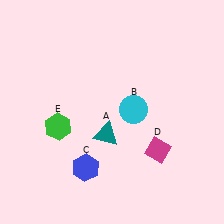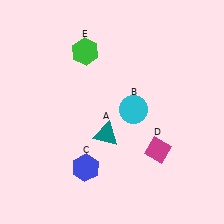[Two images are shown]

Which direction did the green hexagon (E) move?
The green hexagon (E) moved up.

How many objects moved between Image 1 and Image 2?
1 object moved between the two images.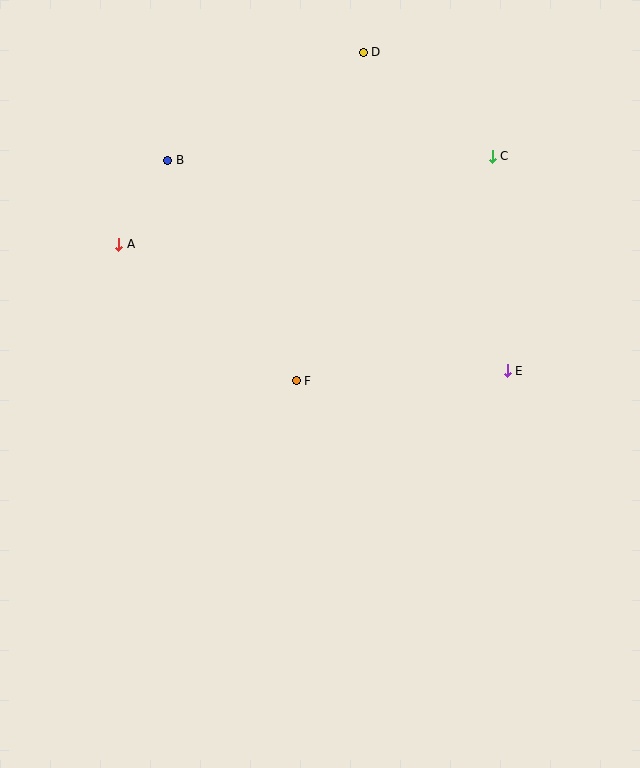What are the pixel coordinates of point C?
Point C is at (492, 156).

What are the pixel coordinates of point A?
Point A is at (119, 244).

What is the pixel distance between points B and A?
The distance between B and A is 97 pixels.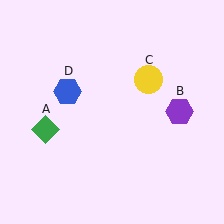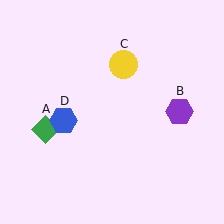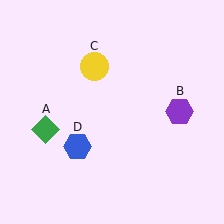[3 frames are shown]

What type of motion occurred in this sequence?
The yellow circle (object C), blue hexagon (object D) rotated counterclockwise around the center of the scene.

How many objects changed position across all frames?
2 objects changed position: yellow circle (object C), blue hexagon (object D).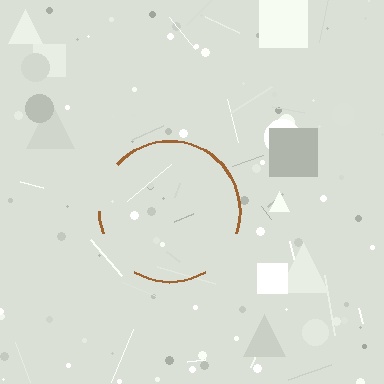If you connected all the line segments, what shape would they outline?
They would outline a circle.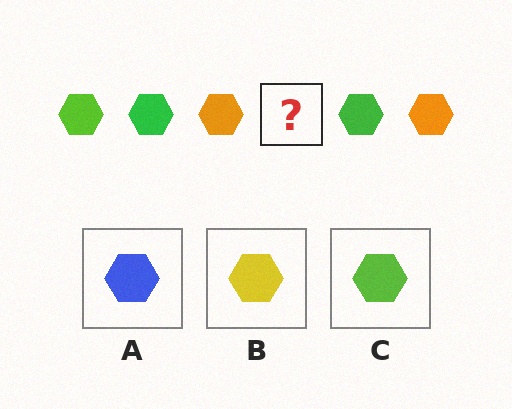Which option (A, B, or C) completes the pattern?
C.